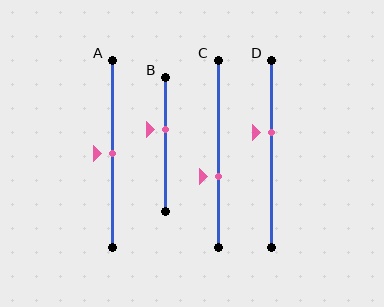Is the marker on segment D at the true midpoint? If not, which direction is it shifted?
No, the marker on segment D is shifted upward by about 11% of the segment length.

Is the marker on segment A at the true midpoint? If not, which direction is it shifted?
Yes, the marker on segment A is at the true midpoint.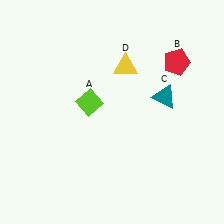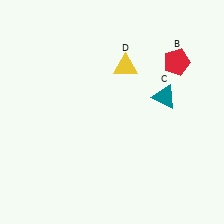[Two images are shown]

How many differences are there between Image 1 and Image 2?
There is 1 difference between the two images.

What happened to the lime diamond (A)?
The lime diamond (A) was removed in Image 2. It was in the top-left area of Image 1.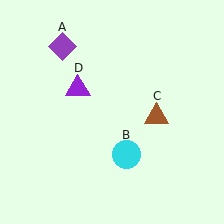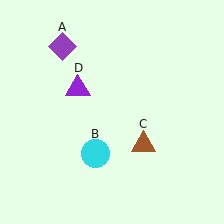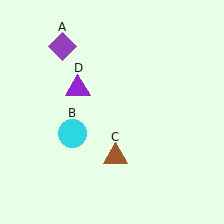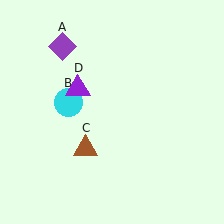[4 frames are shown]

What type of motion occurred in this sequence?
The cyan circle (object B), brown triangle (object C) rotated clockwise around the center of the scene.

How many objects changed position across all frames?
2 objects changed position: cyan circle (object B), brown triangle (object C).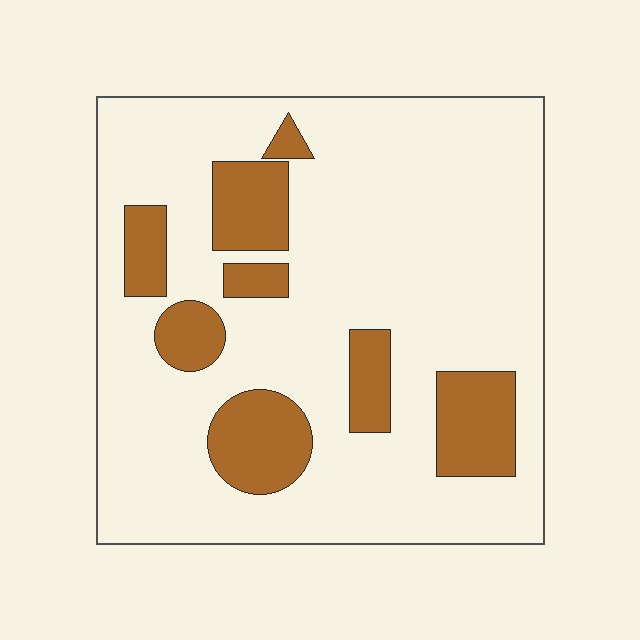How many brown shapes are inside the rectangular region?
8.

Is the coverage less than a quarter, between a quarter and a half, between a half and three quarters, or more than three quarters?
Less than a quarter.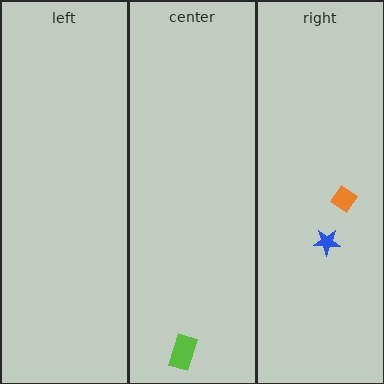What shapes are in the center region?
The lime rectangle.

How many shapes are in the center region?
1.